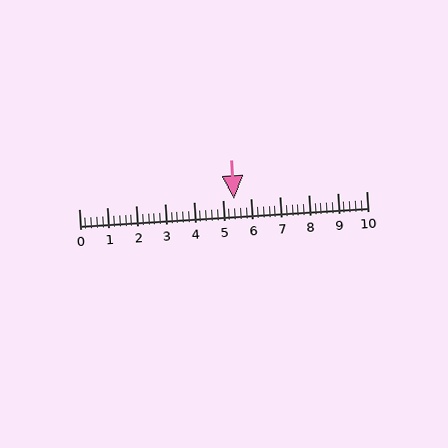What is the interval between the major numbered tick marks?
The major tick marks are spaced 1 units apart.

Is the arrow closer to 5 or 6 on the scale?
The arrow is closer to 5.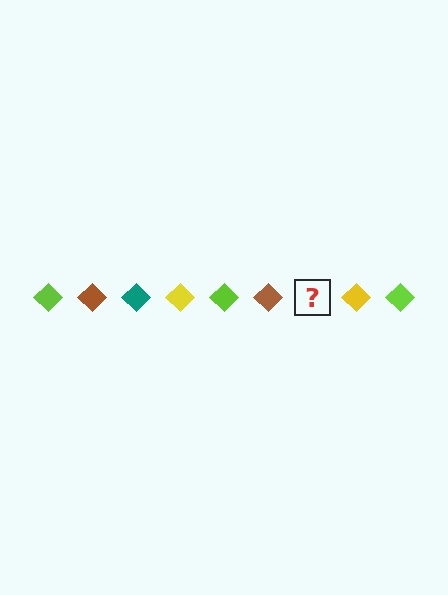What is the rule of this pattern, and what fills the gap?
The rule is that the pattern cycles through lime, brown, teal, yellow diamonds. The gap should be filled with a teal diamond.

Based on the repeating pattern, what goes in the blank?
The blank should be a teal diamond.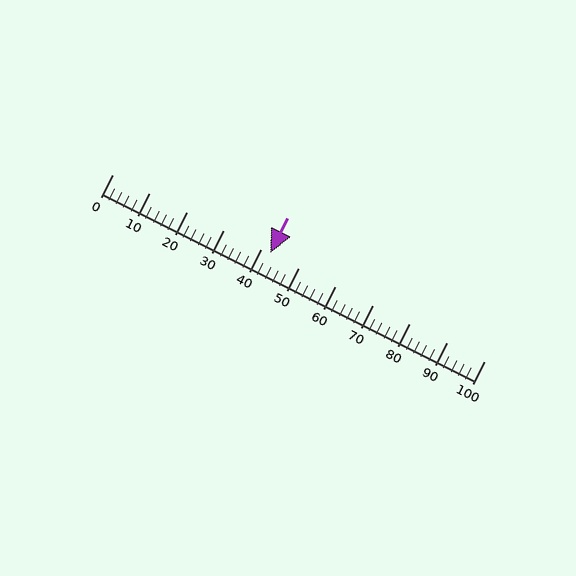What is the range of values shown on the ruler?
The ruler shows values from 0 to 100.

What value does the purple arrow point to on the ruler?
The purple arrow points to approximately 42.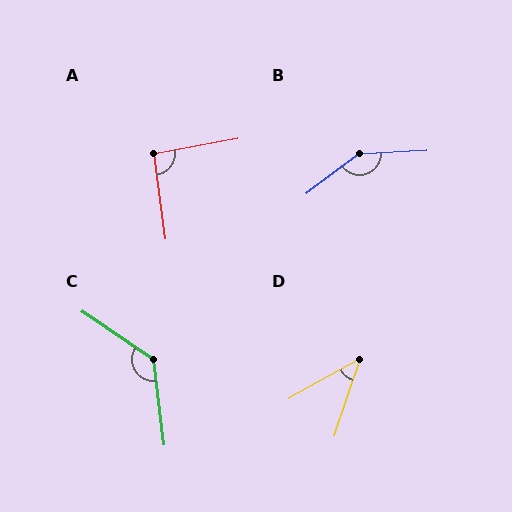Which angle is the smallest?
D, at approximately 43 degrees.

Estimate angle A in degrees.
Approximately 93 degrees.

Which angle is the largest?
B, at approximately 145 degrees.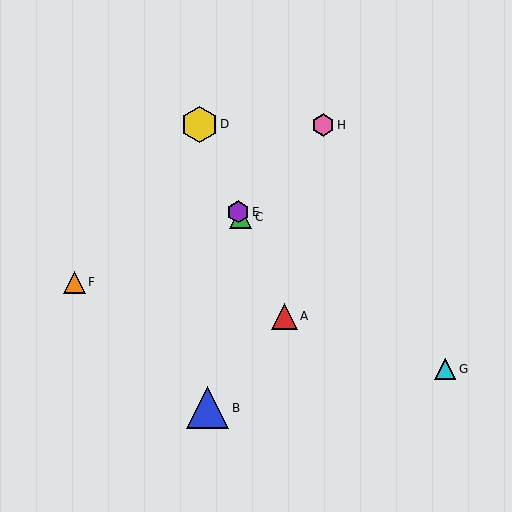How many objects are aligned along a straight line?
4 objects (A, C, D, E) are aligned along a straight line.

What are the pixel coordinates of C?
Object C is at (241, 217).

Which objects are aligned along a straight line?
Objects A, C, D, E are aligned along a straight line.